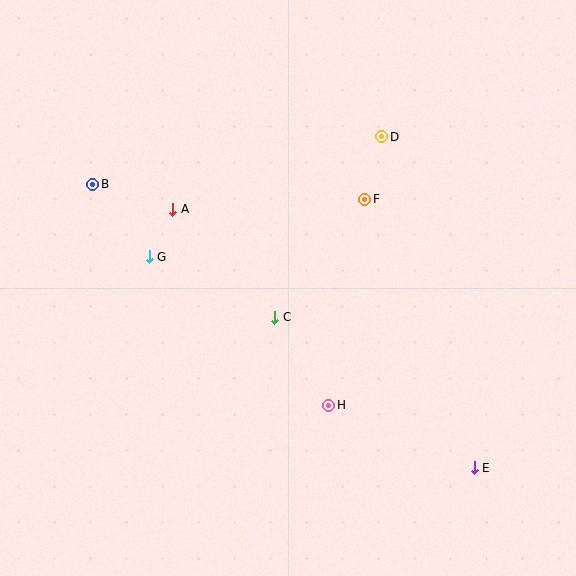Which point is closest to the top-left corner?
Point B is closest to the top-left corner.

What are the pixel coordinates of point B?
Point B is at (93, 184).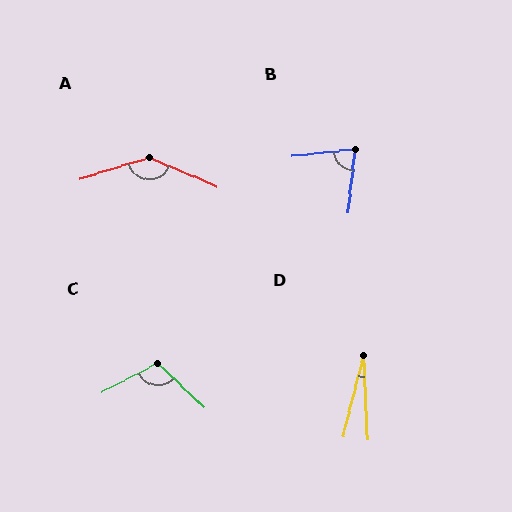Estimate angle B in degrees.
Approximately 77 degrees.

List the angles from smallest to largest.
D (17°), B (77°), C (109°), A (140°).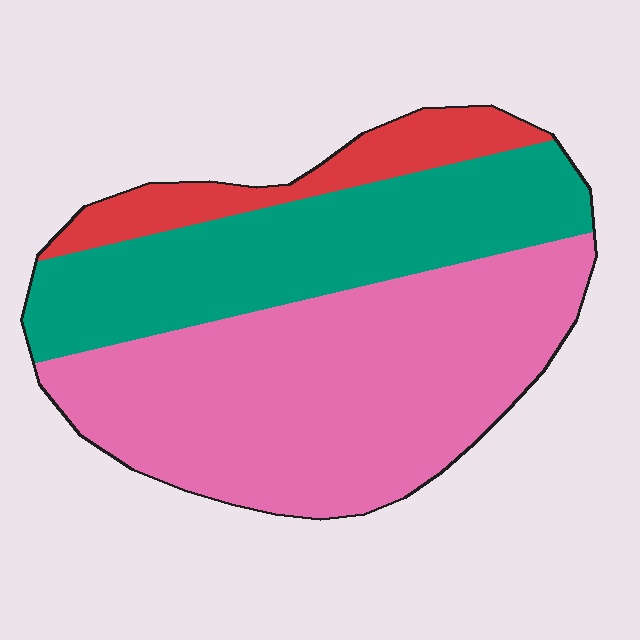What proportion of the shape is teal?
Teal covers 34% of the shape.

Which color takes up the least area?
Red, at roughly 10%.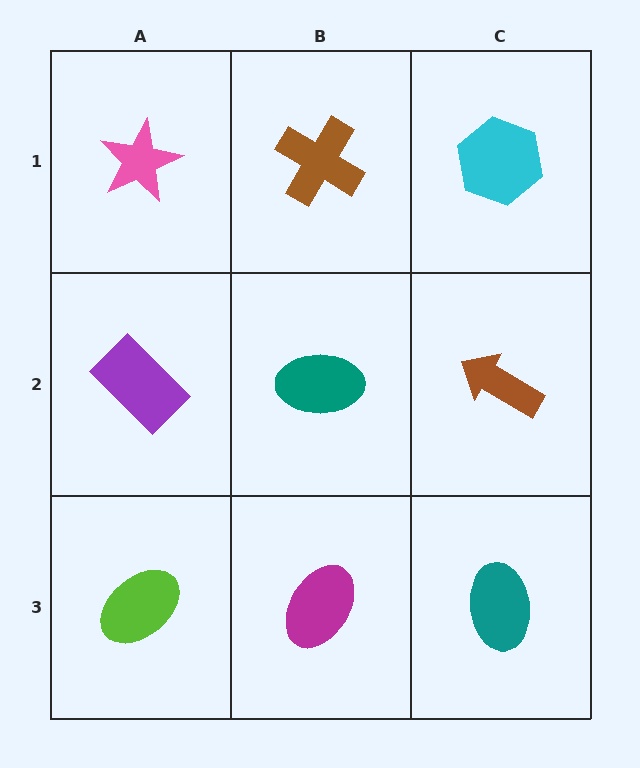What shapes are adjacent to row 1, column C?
A brown arrow (row 2, column C), a brown cross (row 1, column B).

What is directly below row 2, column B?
A magenta ellipse.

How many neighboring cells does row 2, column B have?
4.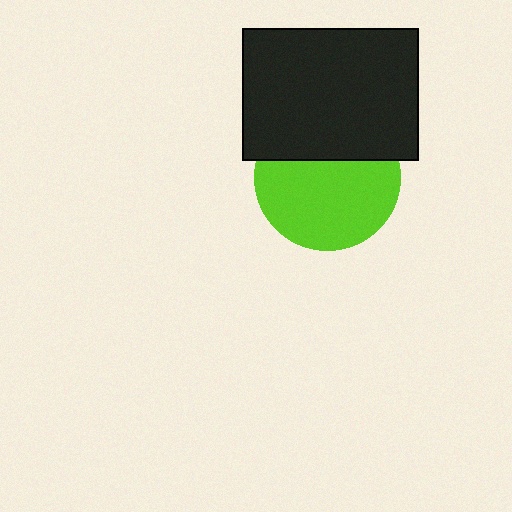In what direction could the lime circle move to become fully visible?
The lime circle could move down. That would shift it out from behind the black rectangle entirely.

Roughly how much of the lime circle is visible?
About half of it is visible (roughly 64%).